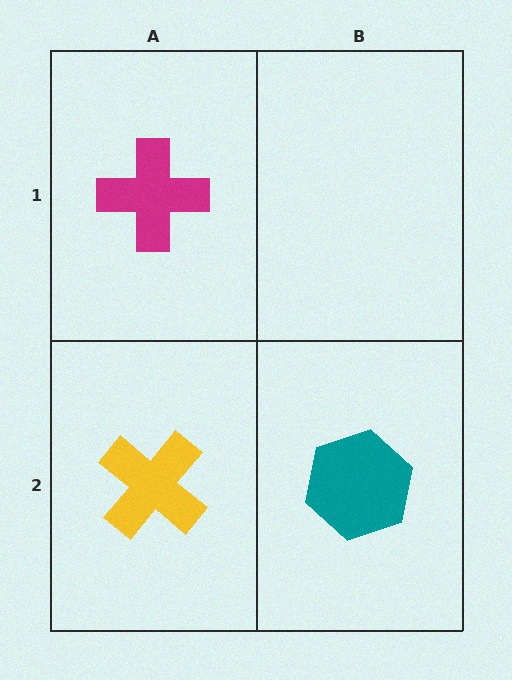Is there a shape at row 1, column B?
No, that cell is empty.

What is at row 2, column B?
A teal hexagon.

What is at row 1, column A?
A magenta cross.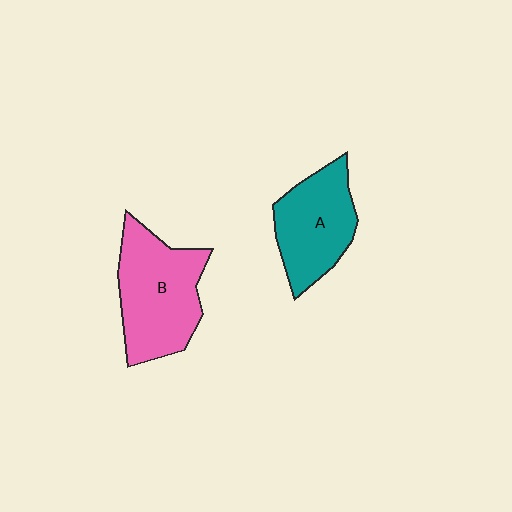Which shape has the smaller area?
Shape A (teal).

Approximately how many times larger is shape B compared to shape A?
Approximately 1.3 times.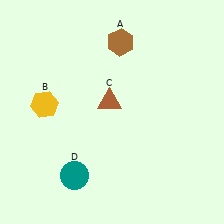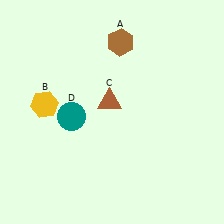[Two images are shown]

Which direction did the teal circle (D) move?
The teal circle (D) moved up.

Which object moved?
The teal circle (D) moved up.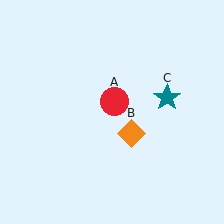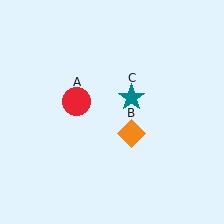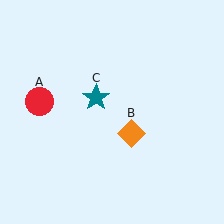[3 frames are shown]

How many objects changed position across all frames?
2 objects changed position: red circle (object A), teal star (object C).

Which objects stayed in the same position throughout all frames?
Orange diamond (object B) remained stationary.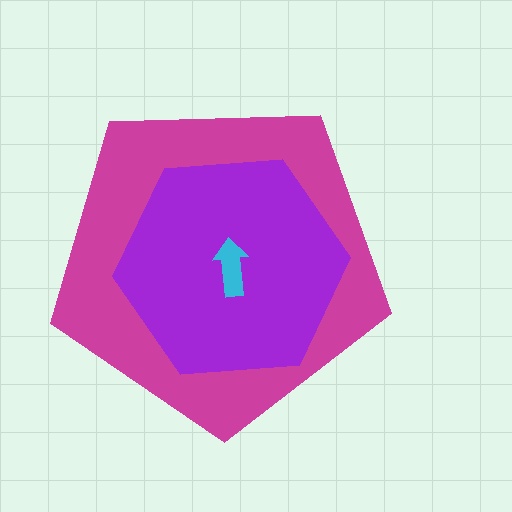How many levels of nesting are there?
3.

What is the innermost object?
The cyan arrow.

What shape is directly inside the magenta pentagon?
The purple hexagon.